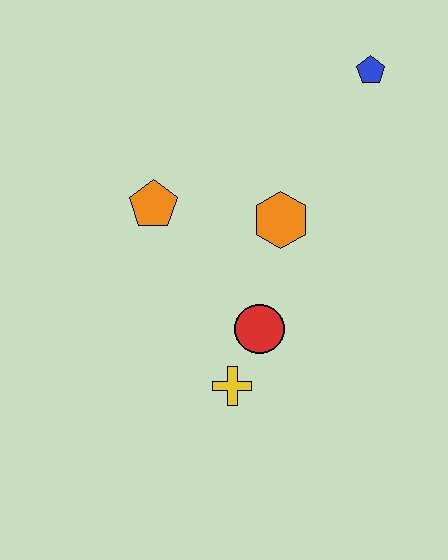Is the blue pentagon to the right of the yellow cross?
Yes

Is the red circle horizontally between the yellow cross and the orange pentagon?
No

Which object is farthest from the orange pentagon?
The blue pentagon is farthest from the orange pentagon.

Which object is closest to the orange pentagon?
The orange hexagon is closest to the orange pentagon.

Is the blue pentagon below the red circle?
No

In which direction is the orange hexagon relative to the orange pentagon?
The orange hexagon is to the right of the orange pentagon.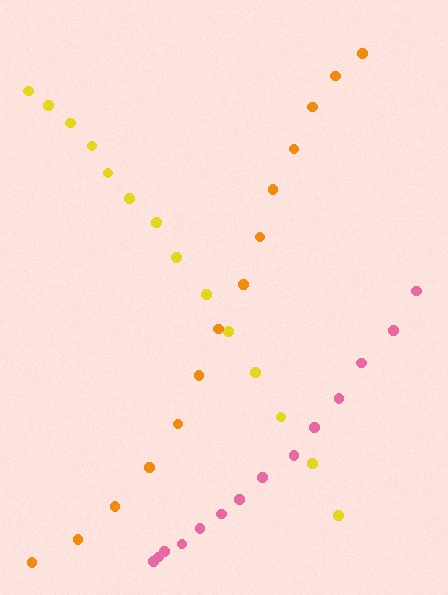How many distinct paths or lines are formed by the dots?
There are 3 distinct paths.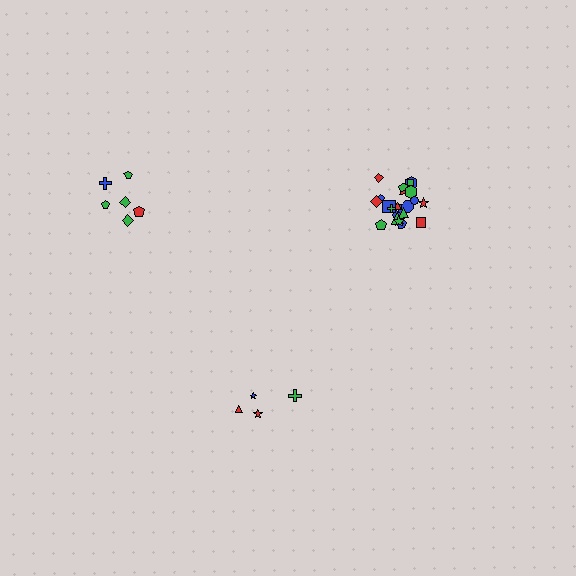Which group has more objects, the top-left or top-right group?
The top-right group.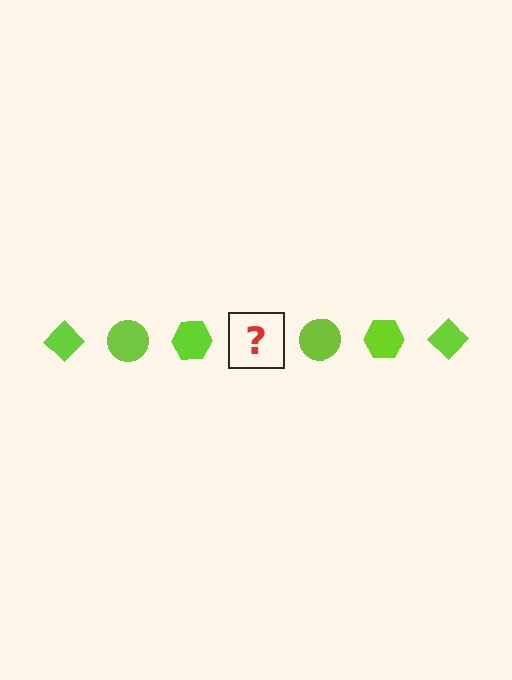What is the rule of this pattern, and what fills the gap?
The rule is that the pattern cycles through diamond, circle, hexagon shapes in lime. The gap should be filled with a lime diamond.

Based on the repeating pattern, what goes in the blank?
The blank should be a lime diamond.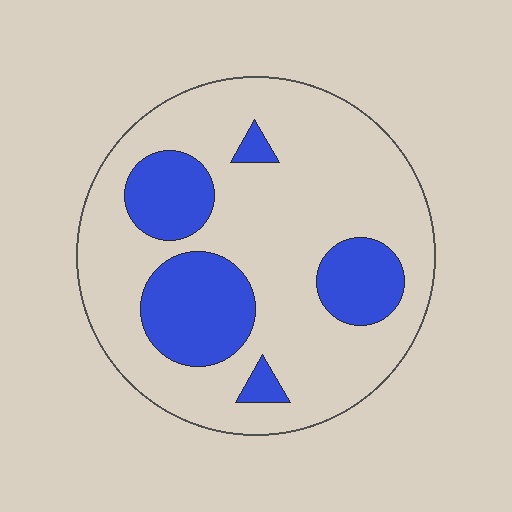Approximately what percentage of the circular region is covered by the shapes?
Approximately 25%.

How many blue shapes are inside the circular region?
5.